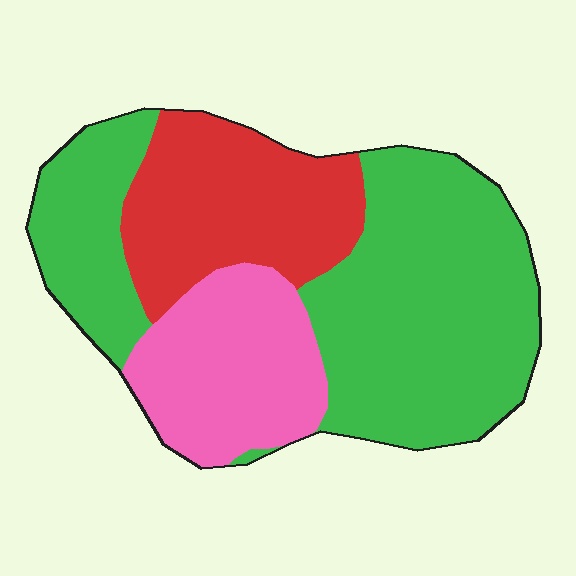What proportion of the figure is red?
Red covers roughly 25% of the figure.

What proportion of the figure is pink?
Pink covers around 20% of the figure.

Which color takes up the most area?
Green, at roughly 55%.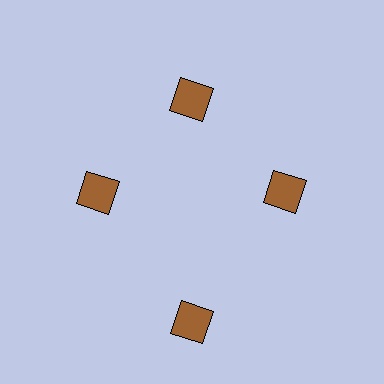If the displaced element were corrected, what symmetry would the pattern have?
It would have 4-fold rotational symmetry — the pattern would map onto itself every 90 degrees.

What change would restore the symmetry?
The symmetry would be restored by moving it inward, back onto the ring so that all 4 diamonds sit at equal angles and equal distance from the center.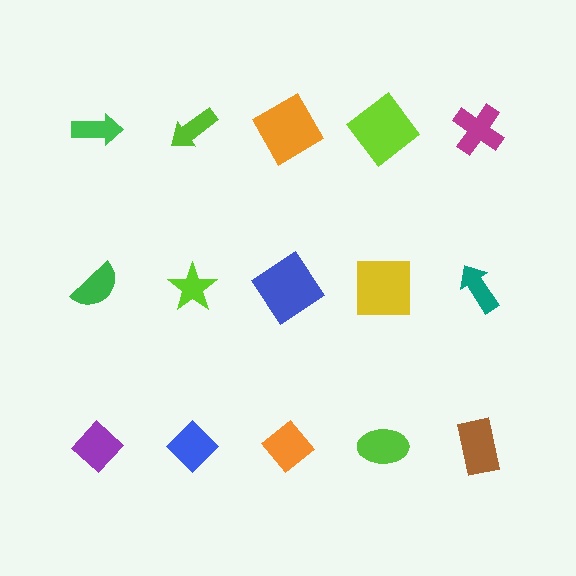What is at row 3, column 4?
A lime ellipse.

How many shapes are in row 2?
5 shapes.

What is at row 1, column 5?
A magenta cross.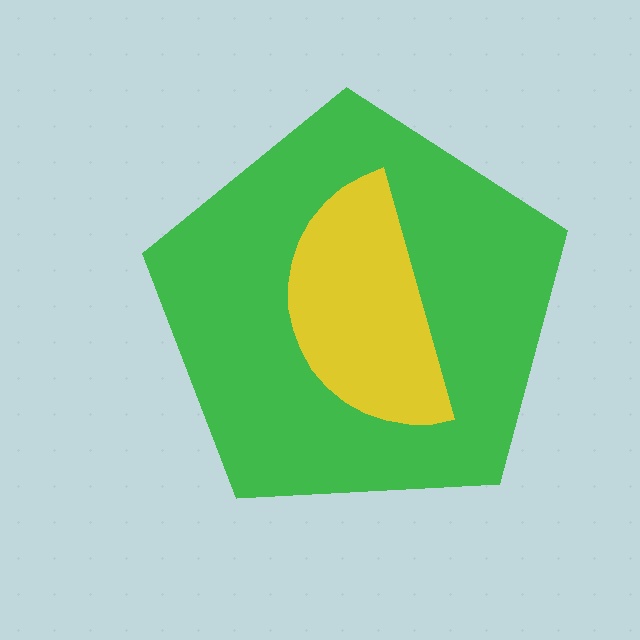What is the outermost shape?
The green pentagon.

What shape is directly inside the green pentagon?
The yellow semicircle.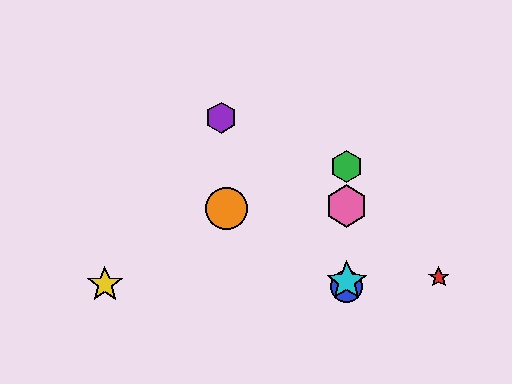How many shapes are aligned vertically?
4 shapes (the blue circle, the green hexagon, the cyan star, the pink hexagon) are aligned vertically.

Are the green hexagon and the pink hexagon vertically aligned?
Yes, both are at x≈347.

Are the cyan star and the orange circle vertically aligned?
No, the cyan star is at x≈347 and the orange circle is at x≈227.